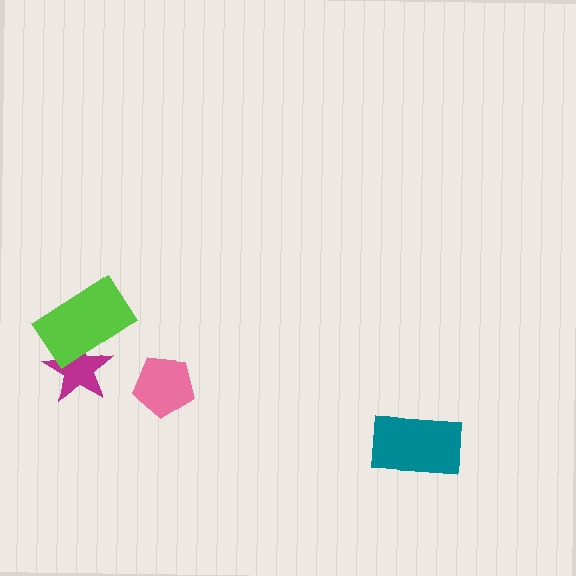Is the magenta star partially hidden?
Yes, it is partially covered by another shape.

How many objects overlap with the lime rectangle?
1 object overlaps with the lime rectangle.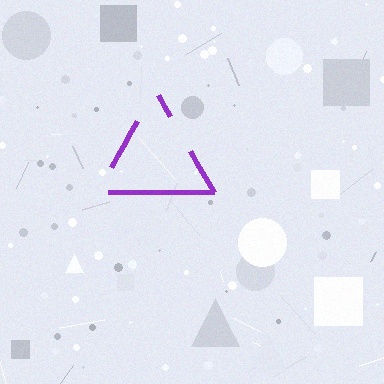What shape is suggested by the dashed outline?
The dashed outline suggests a triangle.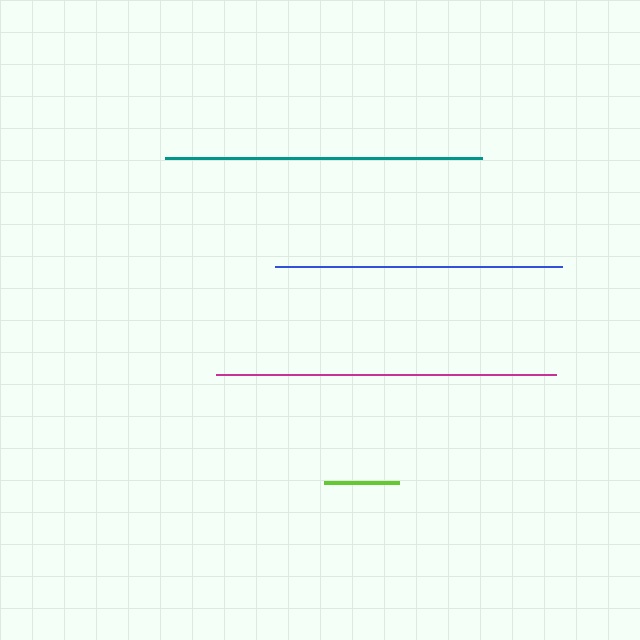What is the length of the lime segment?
The lime segment is approximately 76 pixels long.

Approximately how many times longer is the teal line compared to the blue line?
The teal line is approximately 1.1 times the length of the blue line.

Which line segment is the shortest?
The lime line is the shortest at approximately 76 pixels.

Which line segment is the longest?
The magenta line is the longest at approximately 339 pixels.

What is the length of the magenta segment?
The magenta segment is approximately 339 pixels long.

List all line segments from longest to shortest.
From longest to shortest: magenta, teal, blue, lime.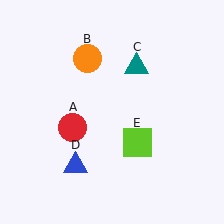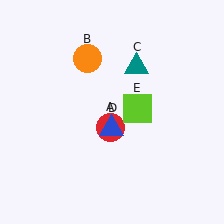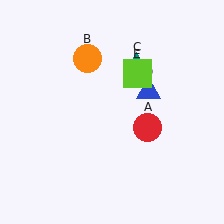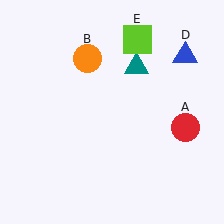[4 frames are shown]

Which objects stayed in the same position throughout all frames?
Orange circle (object B) and teal triangle (object C) remained stationary.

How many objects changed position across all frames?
3 objects changed position: red circle (object A), blue triangle (object D), lime square (object E).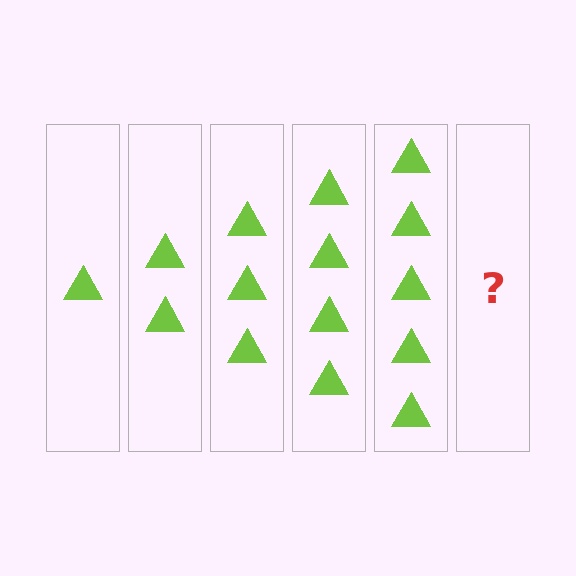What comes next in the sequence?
The next element should be 6 triangles.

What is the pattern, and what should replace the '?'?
The pattern is that each step adds one more triangle. The '?' should be 6 triangles.